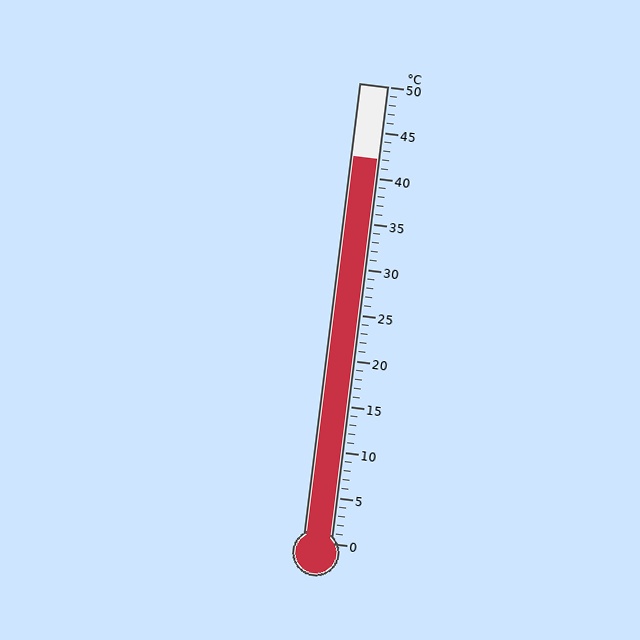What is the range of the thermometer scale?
The thermometer scale ranges from 0°C to 50°C.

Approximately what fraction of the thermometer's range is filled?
The thermometer is filled to approximately 85% of its range.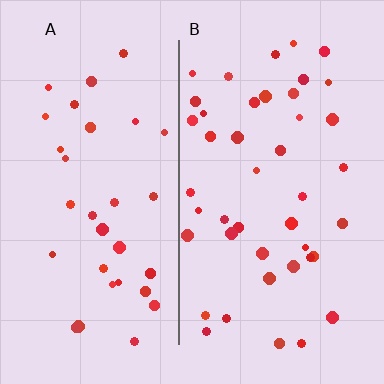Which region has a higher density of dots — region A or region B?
B (the right).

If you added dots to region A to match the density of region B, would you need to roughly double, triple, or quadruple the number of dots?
Approximately double.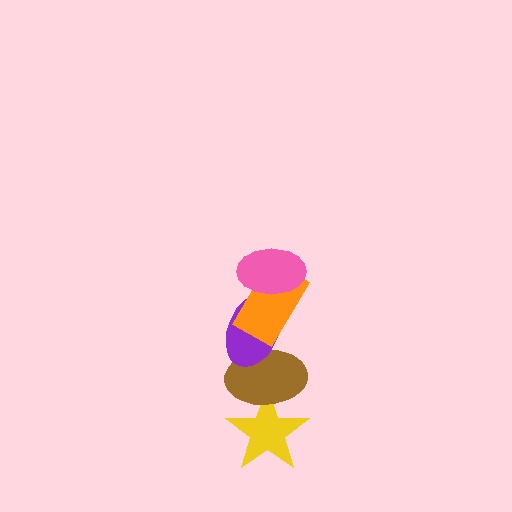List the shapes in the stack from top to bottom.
From top to bottom: the pink ellipse, the orange rectangle, the purple ellipse, the brown ellipse, the yellow star.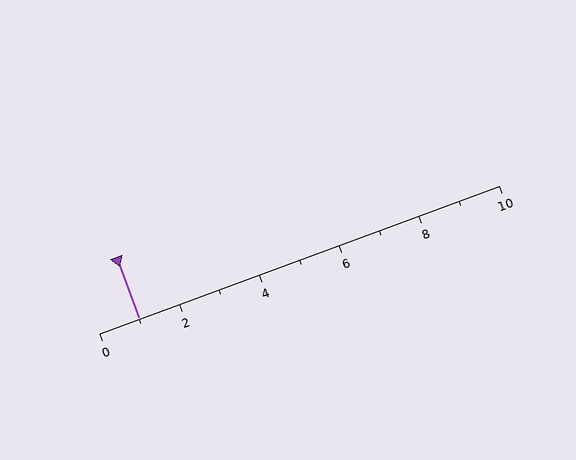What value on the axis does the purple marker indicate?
The marker indicates approximately 1.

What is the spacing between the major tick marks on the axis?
The major ticks are spaced 2 apart.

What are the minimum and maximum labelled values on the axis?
The axis runs from 0 to 10.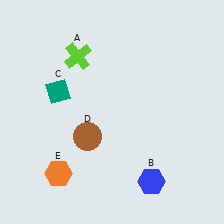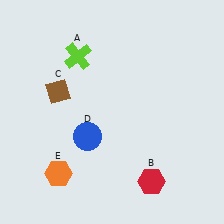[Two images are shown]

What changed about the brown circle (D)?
In Image 1, D is brown. In Image 2, it changed to blue.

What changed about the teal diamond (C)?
In Image 1, C is teal. In Image 2, it changed to brown.